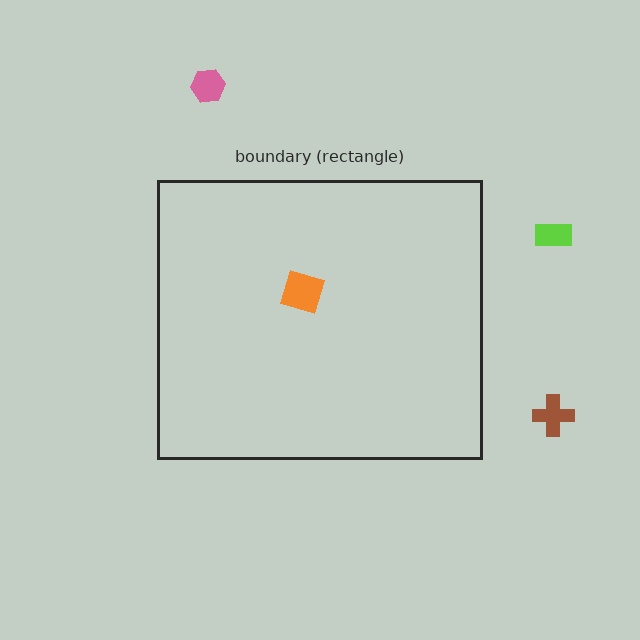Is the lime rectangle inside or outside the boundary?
Outside.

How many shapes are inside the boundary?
1 inside, 3 outside.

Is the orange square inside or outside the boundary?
Inside.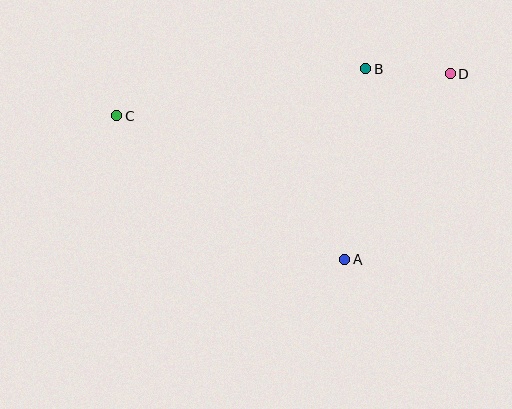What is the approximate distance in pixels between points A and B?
The distance between A and B is approximately 192 pixels.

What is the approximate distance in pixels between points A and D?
The distance between A and D is approximately 214 pixels.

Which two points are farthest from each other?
Points C and D are farthest from each other.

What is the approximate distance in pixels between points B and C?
The distance between B and C is approximately 253 pixels.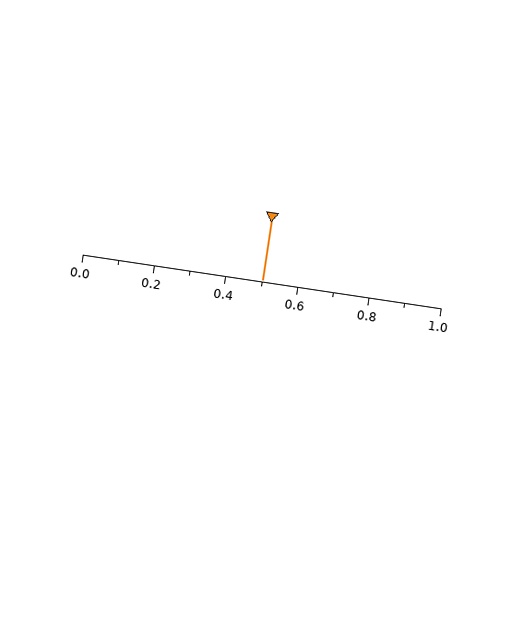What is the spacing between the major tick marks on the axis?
The major ticks are spaced 0.2 apart.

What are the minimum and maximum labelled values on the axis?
The axis runs from 0.0 to 1.0.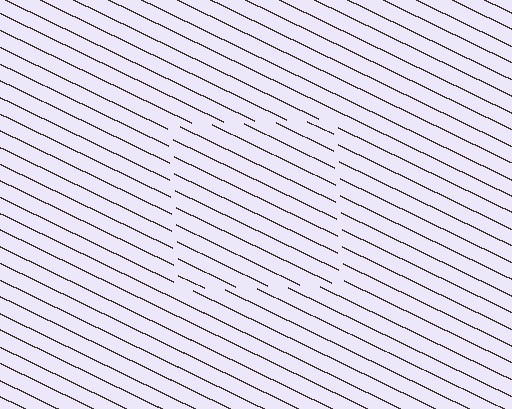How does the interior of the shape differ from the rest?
The interior of the shape contains the same grating, shifted by half a period — the contour is defined by the phase discontinuity where line-ends from the inner and outer gratings abut.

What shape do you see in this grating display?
An illusory square. The interior of the shape contains the same grating, shifted by half a period — the contour is defined by the phase discontinuity where line-ends from the inner and outer gratings abut.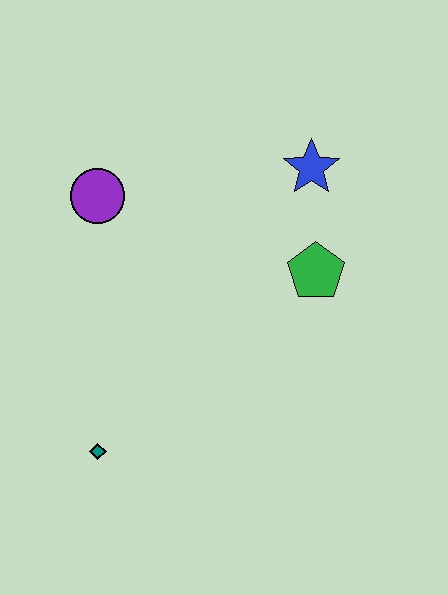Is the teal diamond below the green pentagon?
Yes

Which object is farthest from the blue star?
The teal diamond is farthest from the blue star.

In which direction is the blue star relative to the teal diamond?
The blue star is above the teal diamond.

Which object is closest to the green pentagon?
The blue star is closest to the green pentagon.